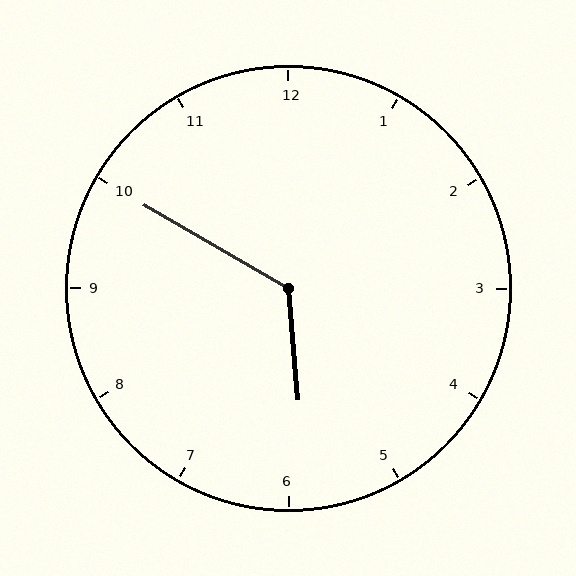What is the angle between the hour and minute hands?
Approximately 125 degrees.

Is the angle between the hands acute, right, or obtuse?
It is obtuse.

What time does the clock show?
5:50.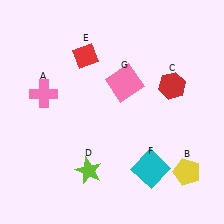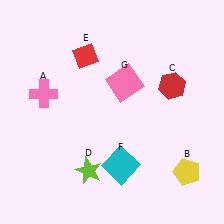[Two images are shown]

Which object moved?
The cyan square (F) moved left.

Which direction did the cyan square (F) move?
The cyan square (F) moved left.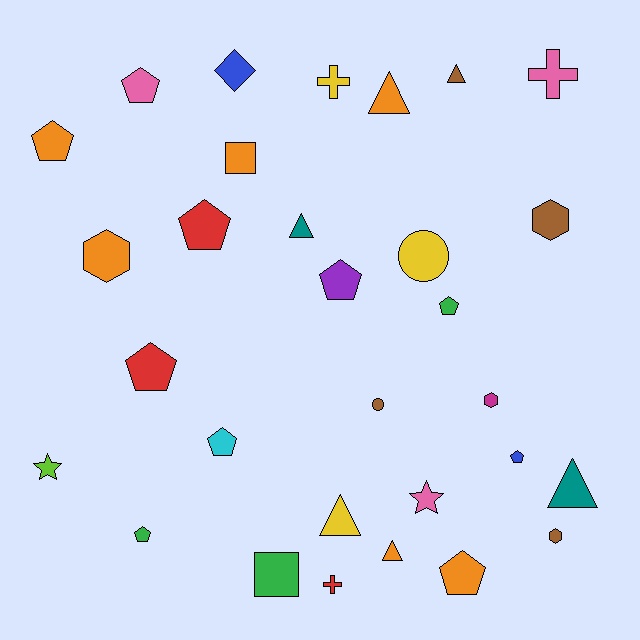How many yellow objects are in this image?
There are 3 yellow objects.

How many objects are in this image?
There are 30 objects.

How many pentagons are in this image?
There are 10 pentagons.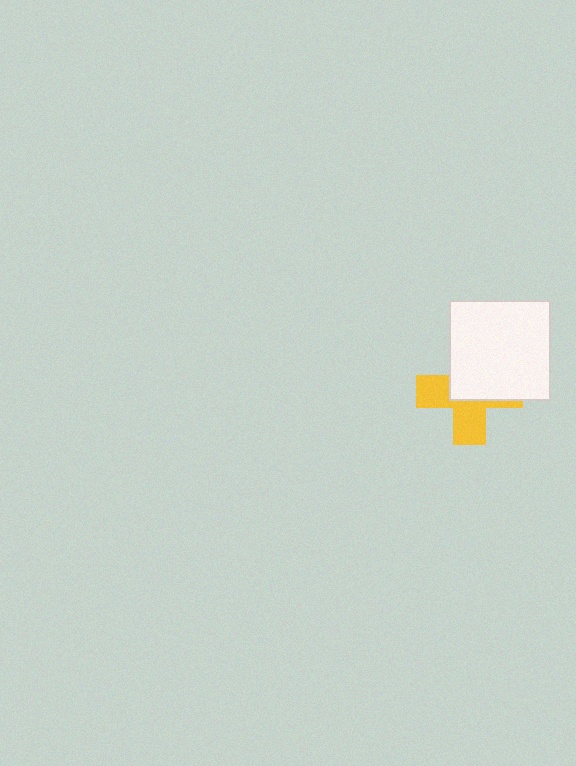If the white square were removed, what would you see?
You would see the complete yellow cross.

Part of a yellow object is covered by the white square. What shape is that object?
It is a cross.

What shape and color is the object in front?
The object in front is a white square.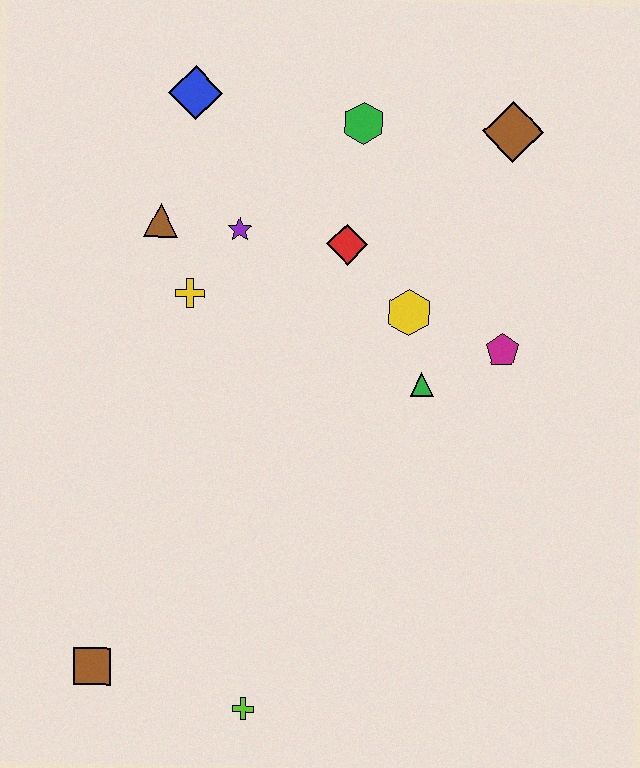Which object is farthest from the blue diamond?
The lime cross is farthest from the blue diamond.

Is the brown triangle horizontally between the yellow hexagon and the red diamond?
No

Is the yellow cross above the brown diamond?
No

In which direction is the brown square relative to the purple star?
The brown square is below the purple star.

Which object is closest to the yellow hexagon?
The green triangle is closest to the yellow hexagon.